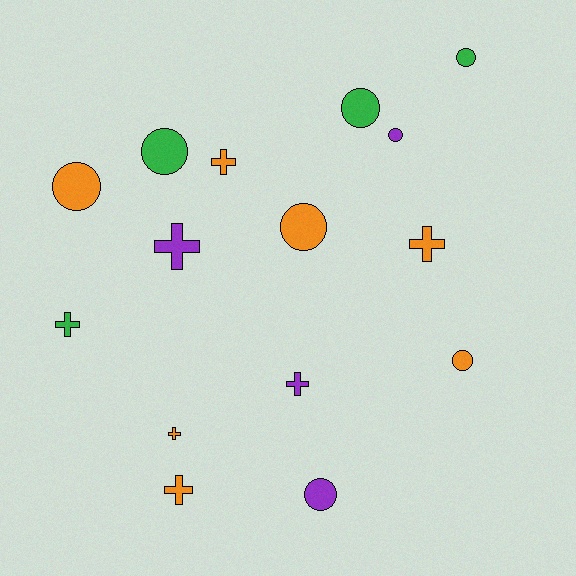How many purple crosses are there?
There are 2 purple crosses.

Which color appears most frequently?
Orange, with 7 objects.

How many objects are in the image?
There are 15 objects.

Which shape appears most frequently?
Circle, with 8 objects.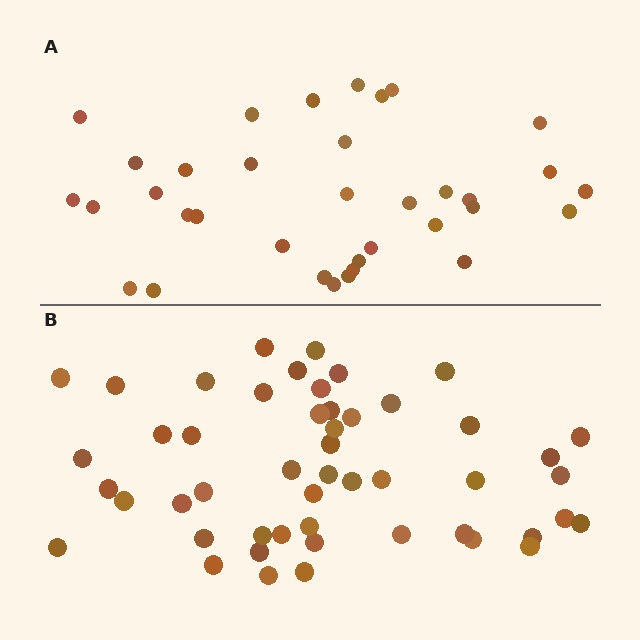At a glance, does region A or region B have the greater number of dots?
Region B (the bottom region) has more dots.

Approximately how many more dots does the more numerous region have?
Region B has approximately 15 more dots than region A.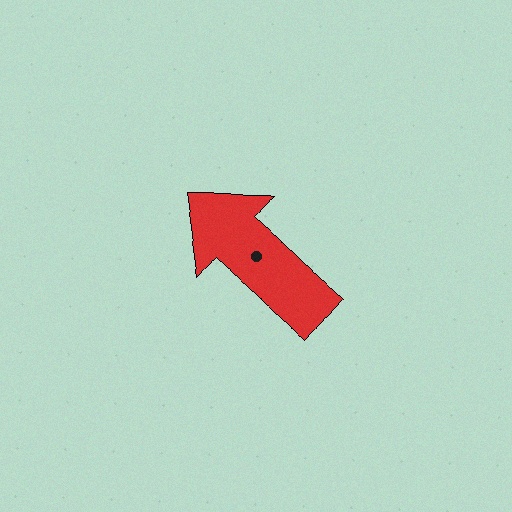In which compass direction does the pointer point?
Northwest.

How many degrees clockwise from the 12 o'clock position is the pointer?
Approximately 311 degrees.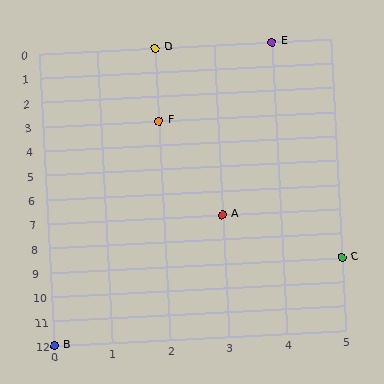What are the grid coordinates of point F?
Point F is at grid coordinates (2, 3).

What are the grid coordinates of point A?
Point A is at grid coordinates (3, 7).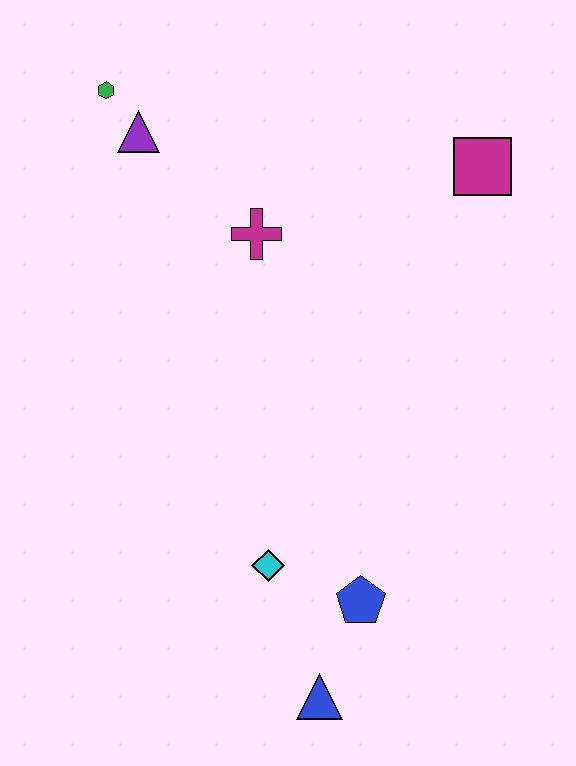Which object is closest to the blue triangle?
The blue pentagon is closest to the blue triangle.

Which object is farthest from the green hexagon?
The blue triangle is farthest from the green hexagon.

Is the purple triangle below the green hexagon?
Yes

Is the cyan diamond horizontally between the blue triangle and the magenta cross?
Yes